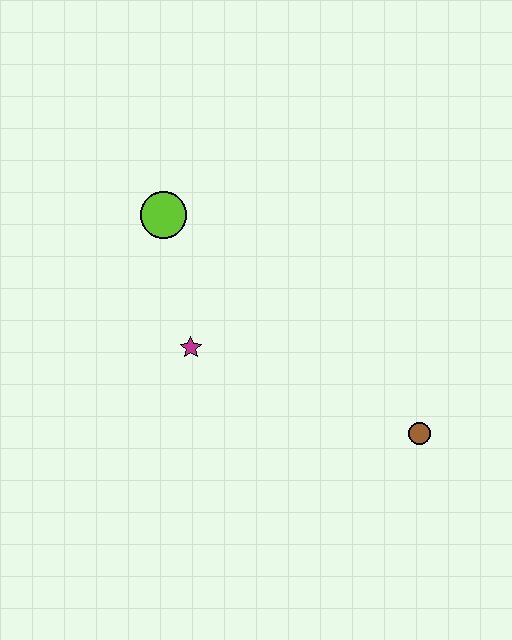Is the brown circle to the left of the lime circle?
No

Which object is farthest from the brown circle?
The lime circle is farthest from the brown circle.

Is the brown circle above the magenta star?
No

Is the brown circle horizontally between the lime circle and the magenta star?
No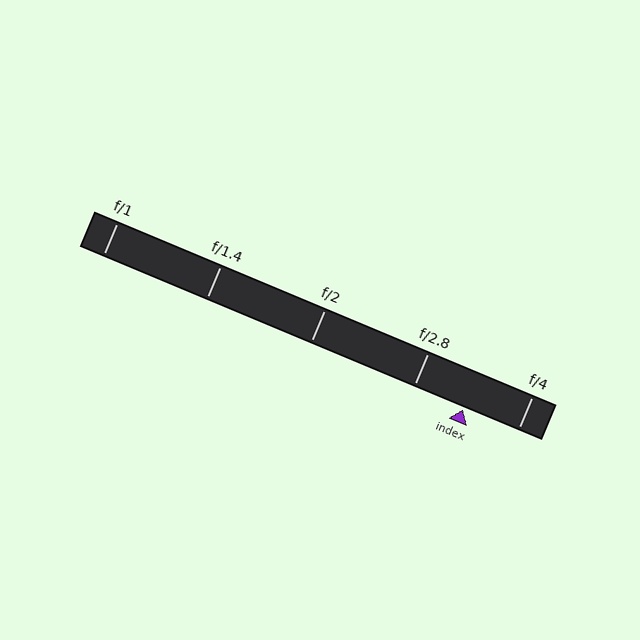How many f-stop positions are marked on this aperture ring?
There are 5 f-stop positions marked.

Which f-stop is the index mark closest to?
The index mark is closest to f/2.8.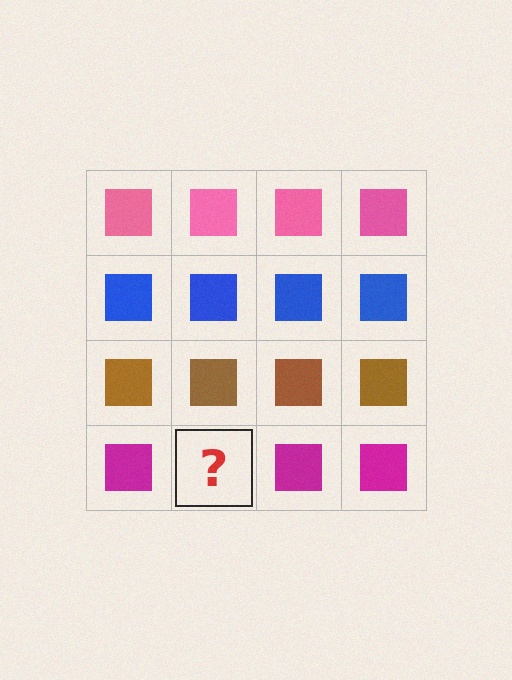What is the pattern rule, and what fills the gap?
The rule is that each row has a consistent color. The gap should be filled with a magenta square.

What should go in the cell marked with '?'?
The missing cell should contain a magenta square.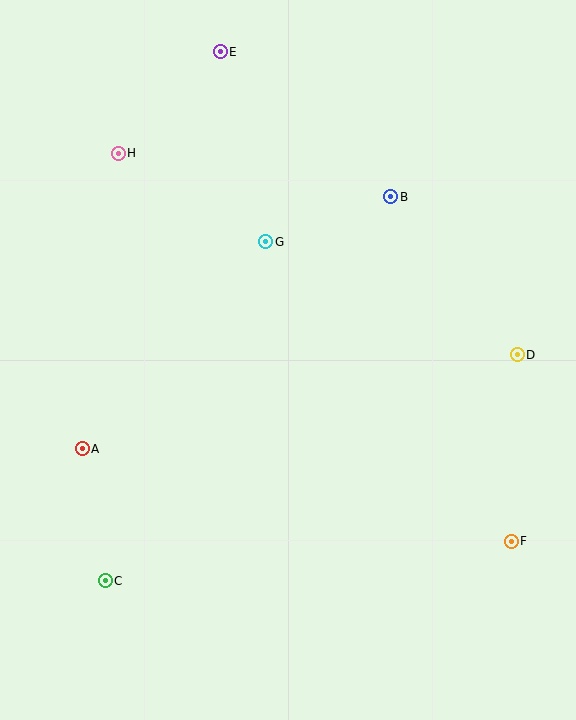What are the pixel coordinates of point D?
Point D is at (517, 355).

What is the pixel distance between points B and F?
The distance between B and F is 365 pixels.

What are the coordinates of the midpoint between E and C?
The midpoint between E and C is at (163, 316).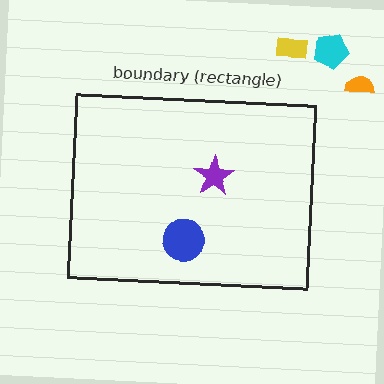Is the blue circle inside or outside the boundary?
Inside.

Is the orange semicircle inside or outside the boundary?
Outside.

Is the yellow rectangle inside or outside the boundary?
Outside.